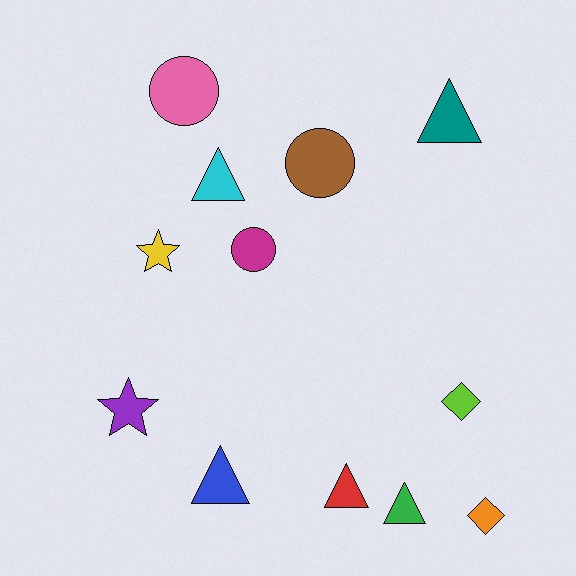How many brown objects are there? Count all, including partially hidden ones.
There is 1 brown object.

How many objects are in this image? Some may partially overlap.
There are 12 objects.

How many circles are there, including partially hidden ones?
There are 3 circles.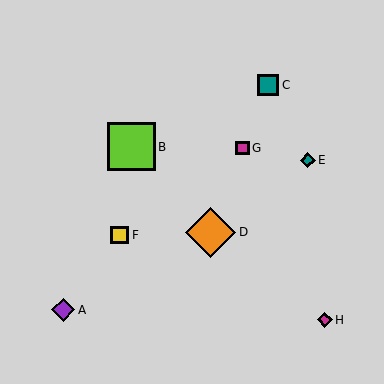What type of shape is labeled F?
Shape F is a yellow square.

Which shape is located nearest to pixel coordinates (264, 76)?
The teal square (labeled C) at (268, 85) is nearest to that location.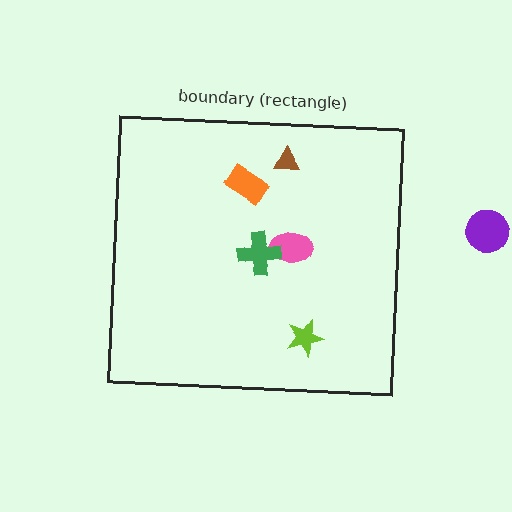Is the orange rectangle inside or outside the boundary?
Inside.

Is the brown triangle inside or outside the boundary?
Inside.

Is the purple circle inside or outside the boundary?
Outside.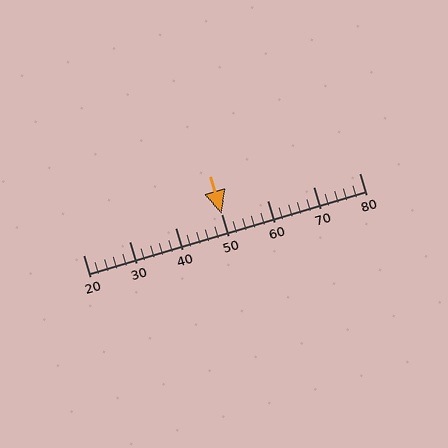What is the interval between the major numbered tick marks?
The major tick marks are spaced 10 units apart.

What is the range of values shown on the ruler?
The ruler shows values from 20 to 80.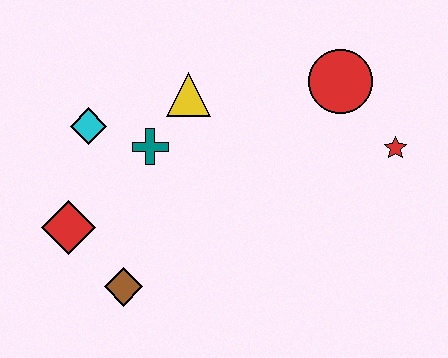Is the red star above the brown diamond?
Yes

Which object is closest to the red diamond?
The brown diamond is closest to the red diamond.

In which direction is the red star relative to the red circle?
The red star is below the red circle.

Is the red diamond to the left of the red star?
Yes